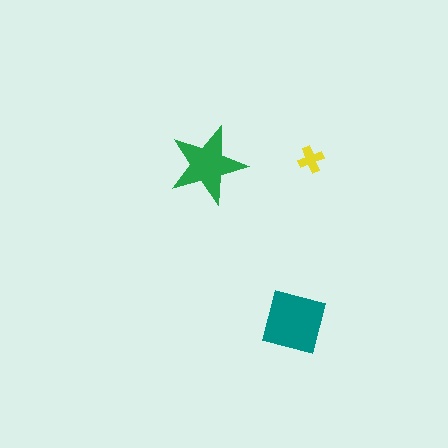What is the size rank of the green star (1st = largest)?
2nd.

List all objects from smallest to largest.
The yellow cross, the green star, the teal square.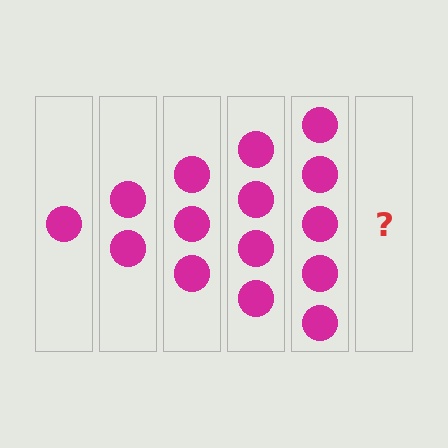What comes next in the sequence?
The next element should be 6 circles.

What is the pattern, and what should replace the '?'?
The pattern is that each step adds one more circle. The '?' should be 6 circles.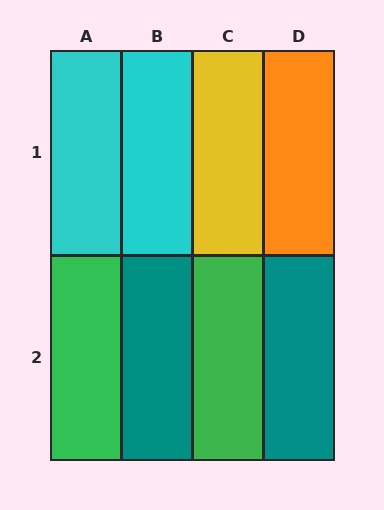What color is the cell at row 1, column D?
Orange.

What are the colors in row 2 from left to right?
Green, teal, green, teal.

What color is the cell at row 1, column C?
Yellow.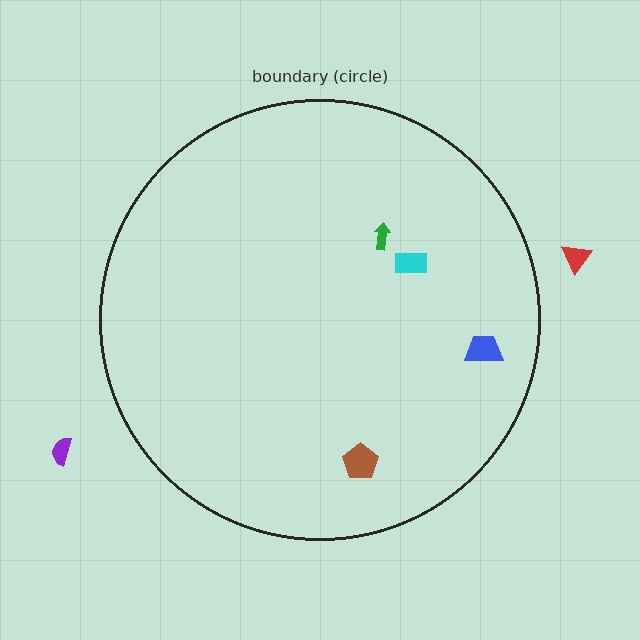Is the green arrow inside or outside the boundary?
Inside.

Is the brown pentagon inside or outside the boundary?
Inside.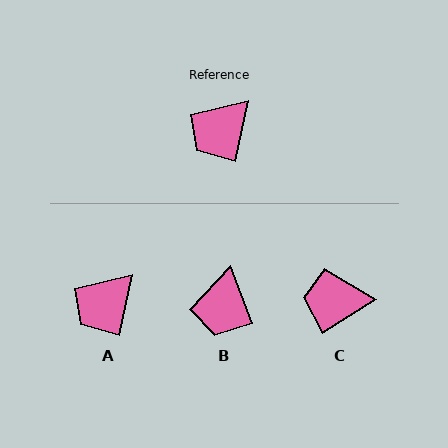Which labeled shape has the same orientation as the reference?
A.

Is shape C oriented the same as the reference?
No, it is off by about 45 degrees.